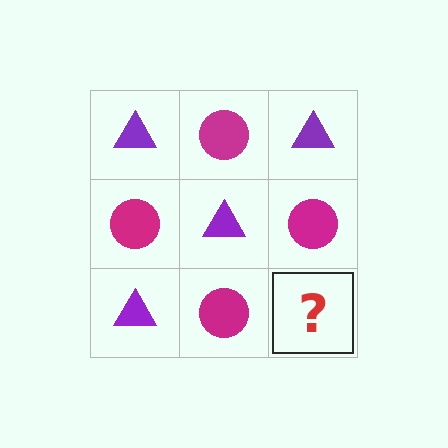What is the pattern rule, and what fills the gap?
The rule is that it alternates purple triangle and magenta circle in a checkerboard pattern. The gap should be filled with a purple triangle.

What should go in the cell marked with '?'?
The missing cell should contain a purple triangle.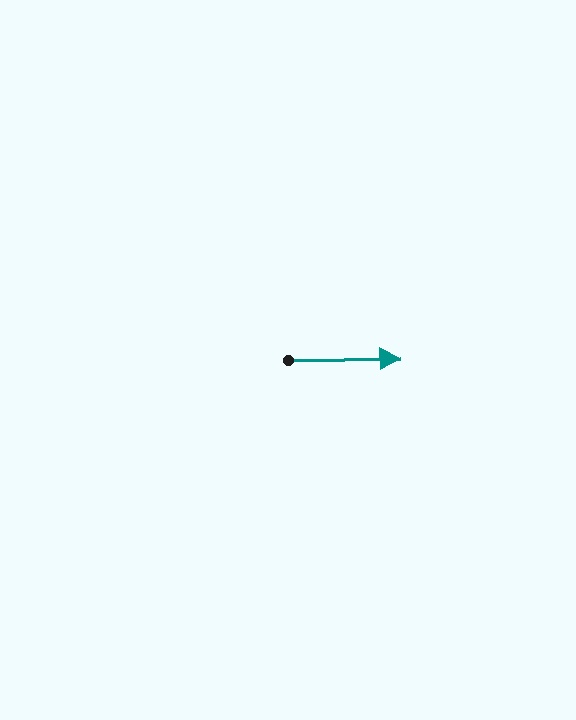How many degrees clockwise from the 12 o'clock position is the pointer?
Approximately 89 degrees.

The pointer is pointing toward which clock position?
Roughly 3 o'clock.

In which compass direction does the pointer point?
East.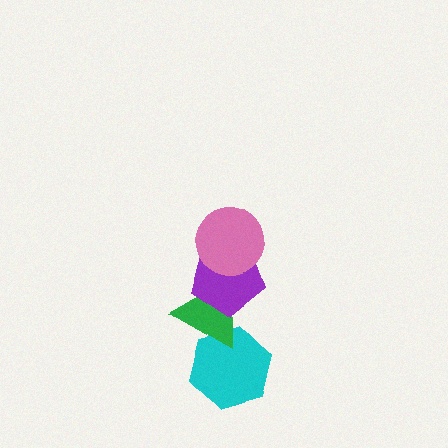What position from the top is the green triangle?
The green triangle is 3rd from the top.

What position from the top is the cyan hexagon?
The cyan hexagon is 4th from the top.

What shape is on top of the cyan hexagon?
The green triangle is on top of the cyan hexagon.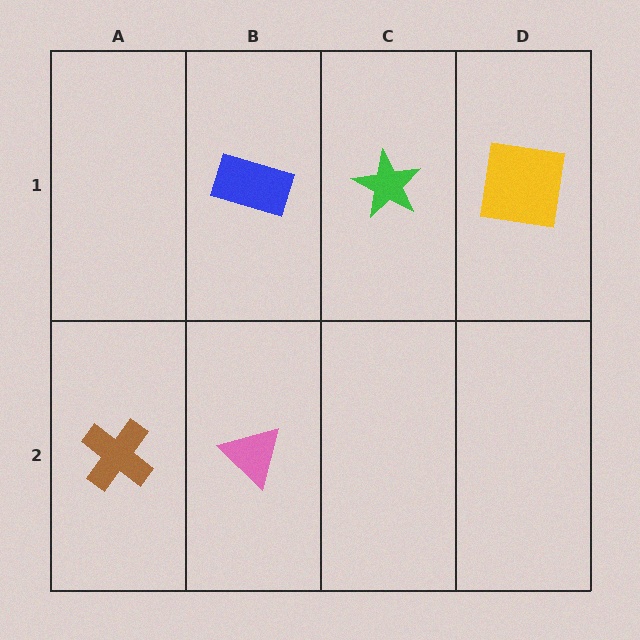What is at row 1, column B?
A blue rectangle.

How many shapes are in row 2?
2 shapes.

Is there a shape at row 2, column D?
No, that cell is empty.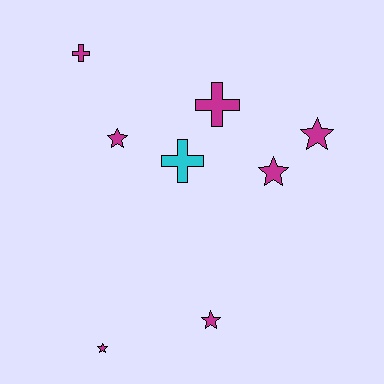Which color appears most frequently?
Magenta, with 7 objects.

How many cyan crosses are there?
There is 1 cyan cross.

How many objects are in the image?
There are 8 objects.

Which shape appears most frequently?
Star, with 5 objects.